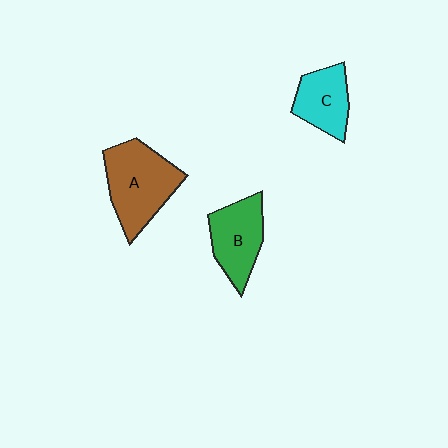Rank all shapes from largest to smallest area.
From largest to smallest: A (brown), B (green), C (cyan).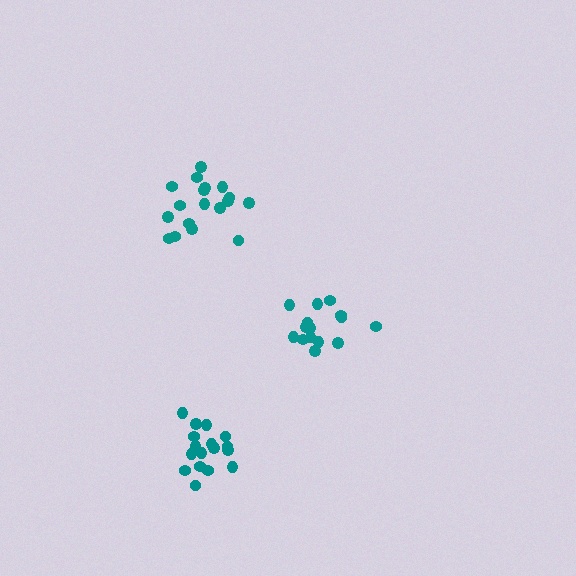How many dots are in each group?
Group 1: 15 dots, Group 2: 18 dots, Group 3: 17 dots (50 total).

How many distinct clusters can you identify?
There are 3 distinct clusters.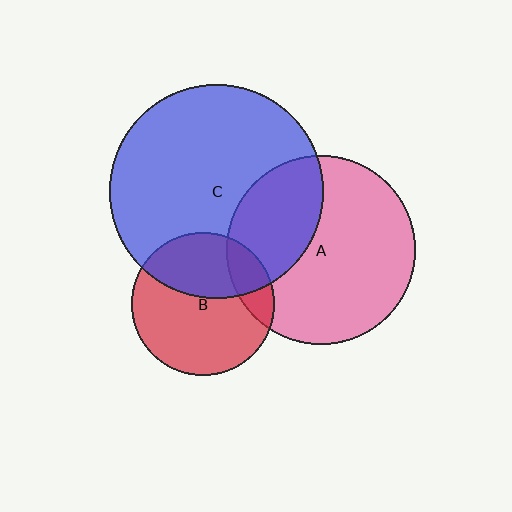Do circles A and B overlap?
Yes.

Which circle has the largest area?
Circle C (blue).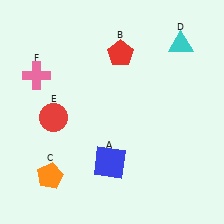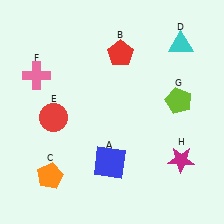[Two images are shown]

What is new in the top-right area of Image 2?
A lime pentagon (G) was added in the top-right area of Image 2.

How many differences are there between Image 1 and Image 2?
There are 2 differences between the two images.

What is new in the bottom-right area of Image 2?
A magenta star (H) was added in the bottom-right area of Image 2.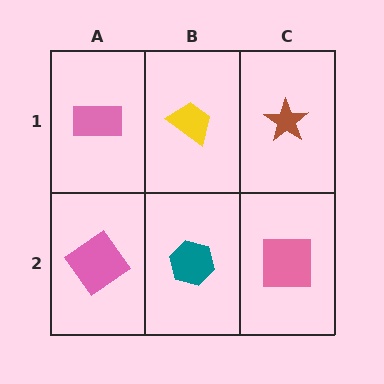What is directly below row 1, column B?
A teal hexagon.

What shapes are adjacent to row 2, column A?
A pink rectangle (row 1, column A), a teal hexagon (row 2, column B).